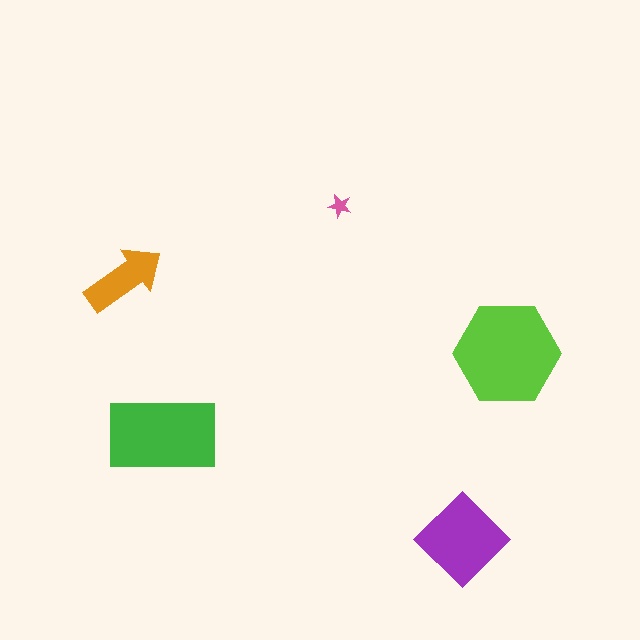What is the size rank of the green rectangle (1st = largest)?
2nd.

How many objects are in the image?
There are 5 objects in the image.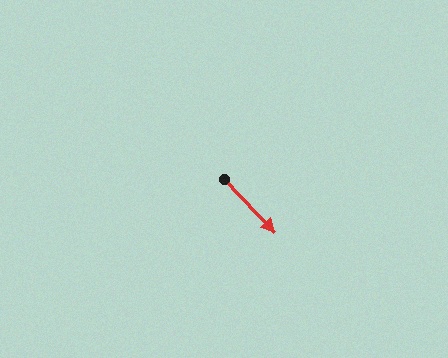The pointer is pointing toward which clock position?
Roughly 5 o'clock.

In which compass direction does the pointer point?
Southeast.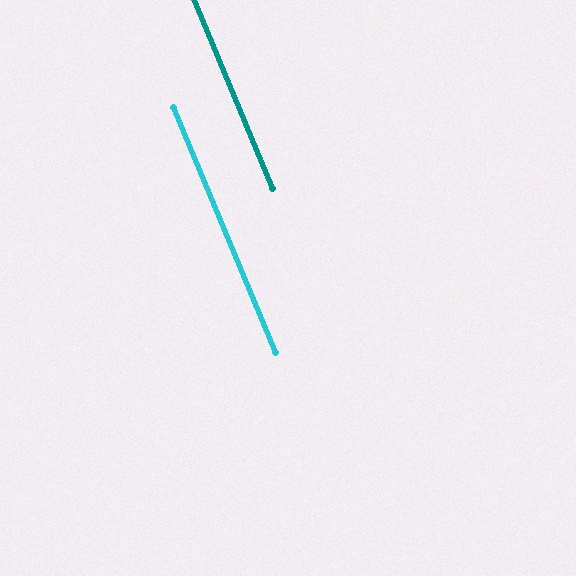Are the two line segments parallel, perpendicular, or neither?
Parallel — their directions differ by only 0.0°.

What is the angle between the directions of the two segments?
Approximately 0 degrees.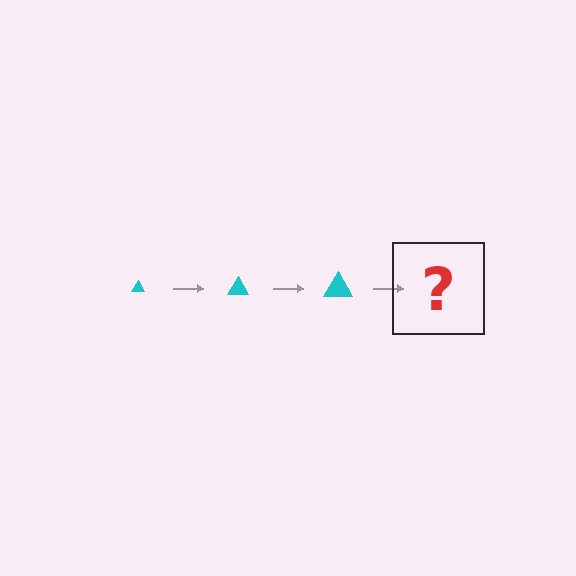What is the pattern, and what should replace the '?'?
The pattern is that the triangle gets progressively larger each step. The '?' should be a cyan triangle, larger than the previous one.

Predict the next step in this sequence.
The next step is a cyan triangle, larger than the previous one.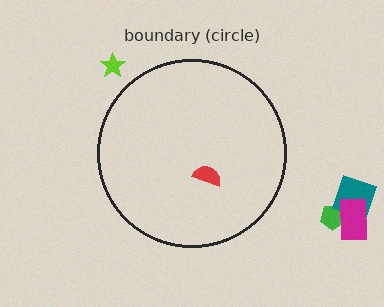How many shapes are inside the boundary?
1 inside, 4 outside.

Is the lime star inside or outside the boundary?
Outside.